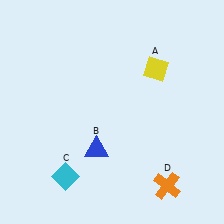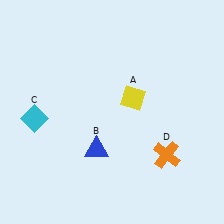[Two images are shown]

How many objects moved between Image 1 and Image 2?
3 objects moved between the two images.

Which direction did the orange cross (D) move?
The orange cross (D) moved up.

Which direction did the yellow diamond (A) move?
The yellow diamond (A) moved down.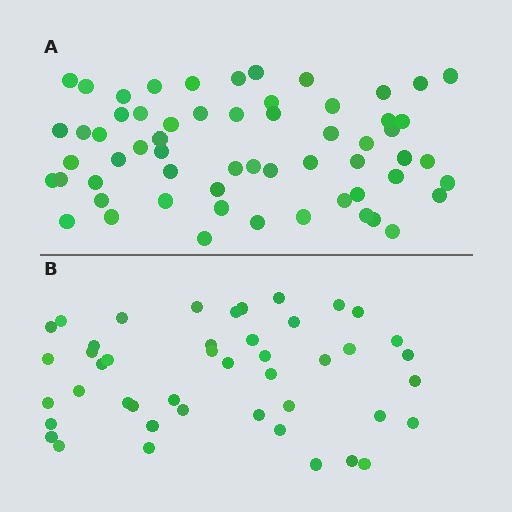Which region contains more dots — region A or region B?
Region A (the top region) has more dots.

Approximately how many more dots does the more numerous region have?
Region A has approximately 15 more dots than region B.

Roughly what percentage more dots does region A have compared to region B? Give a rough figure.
About 35% more.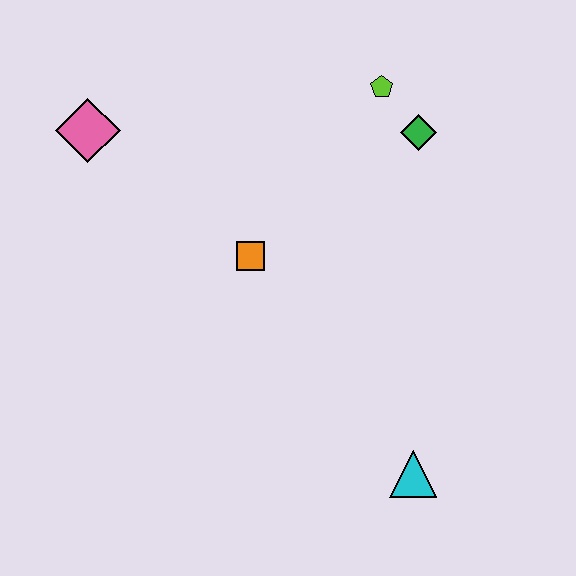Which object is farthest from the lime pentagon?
The cyan triangle is farthest from the lime pentagon.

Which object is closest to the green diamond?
The lime pentagon is closest to the green diamond.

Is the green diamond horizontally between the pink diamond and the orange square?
No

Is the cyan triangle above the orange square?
No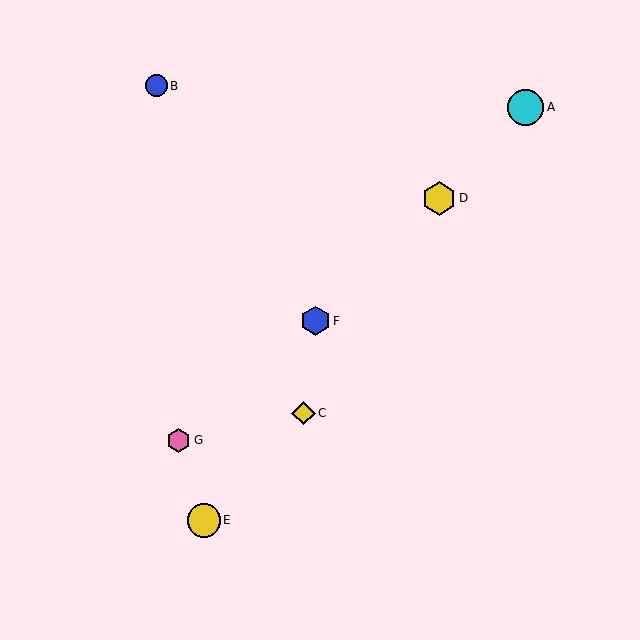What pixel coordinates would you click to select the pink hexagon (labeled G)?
Click at (179, 440) to select the pink hexagon G.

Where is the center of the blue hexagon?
The center of the blue hexagon is at (315, 321).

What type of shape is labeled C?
Shape C is a yellow diamond.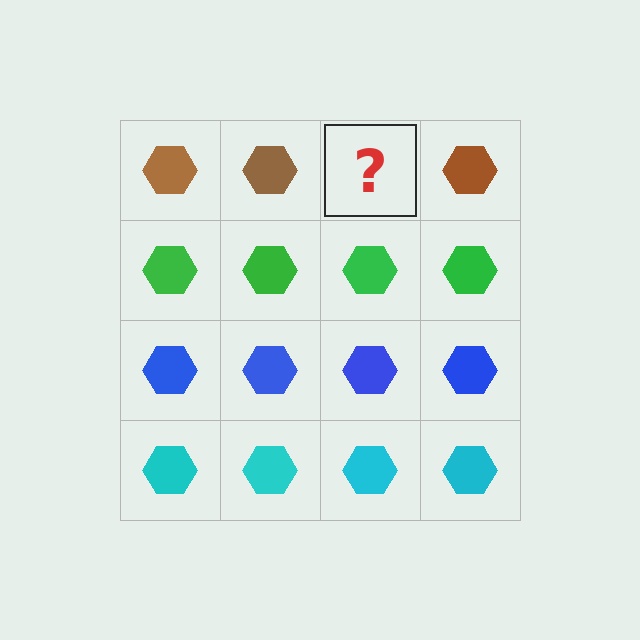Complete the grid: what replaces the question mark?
The question mark should be replaced with a brown hexagon.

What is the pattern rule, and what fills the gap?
The rule is that each row has a consistent color. The gap should be filled with a brown hexagon.